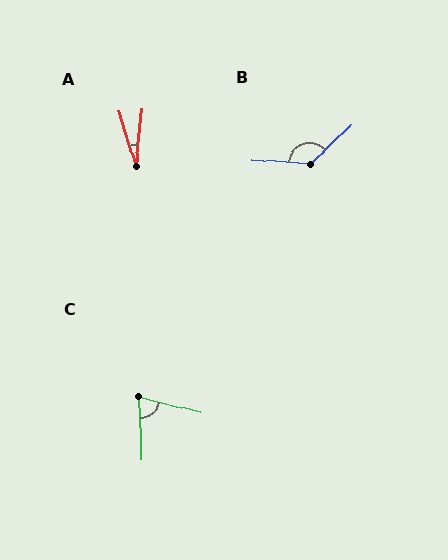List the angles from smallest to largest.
A (24°), C (73°), B (133°).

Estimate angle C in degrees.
Approximately 73 degrees.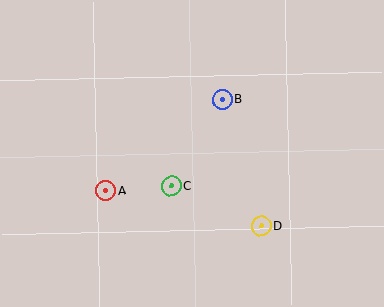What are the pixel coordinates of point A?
Point A is at (106, 191).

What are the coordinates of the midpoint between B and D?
The midpoint between B and D is at (241, 163).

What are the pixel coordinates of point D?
Point D is at (261, 226).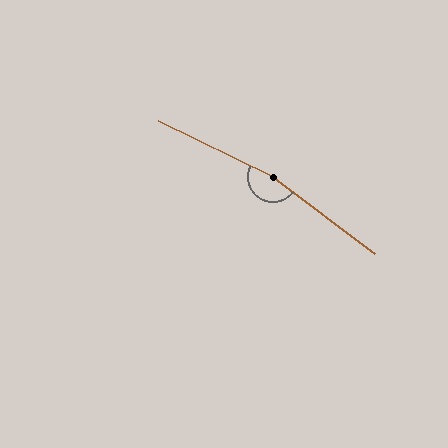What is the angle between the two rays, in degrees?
Approximately 169 degrees.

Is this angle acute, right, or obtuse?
It is obtuse.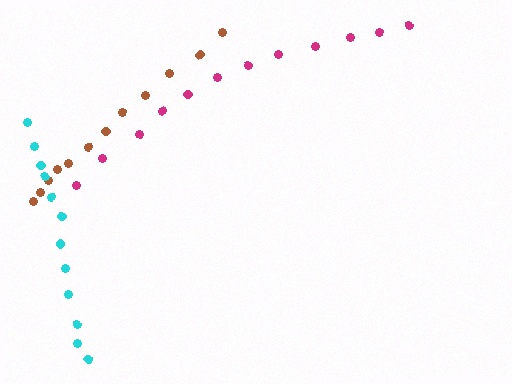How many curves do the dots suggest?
There are 3 distinct paths.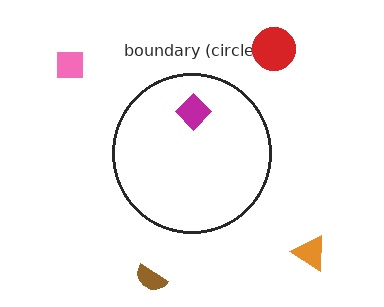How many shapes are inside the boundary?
1 inside, 4 outside.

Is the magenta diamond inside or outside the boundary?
Inside.